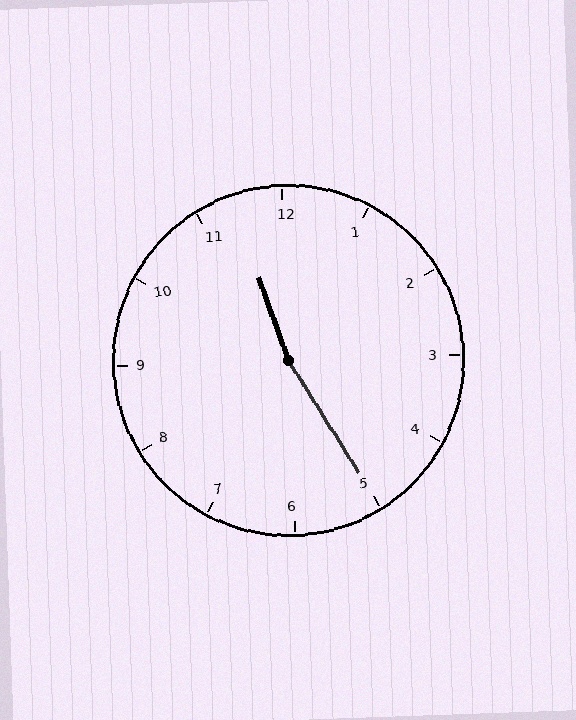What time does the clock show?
11:25.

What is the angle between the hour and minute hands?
Approximately 168 degrees.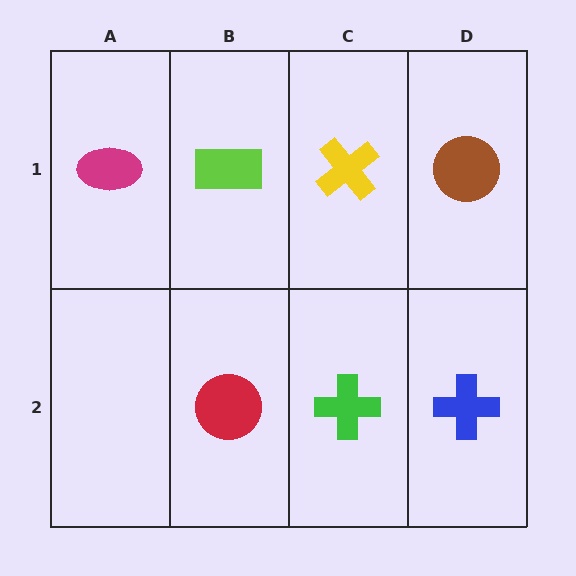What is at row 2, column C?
A green cross.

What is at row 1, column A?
A magenta ellipse.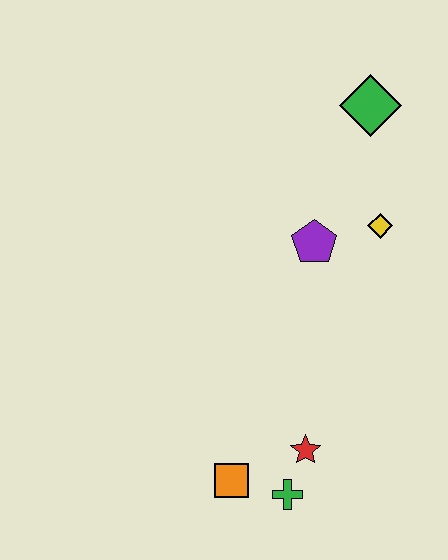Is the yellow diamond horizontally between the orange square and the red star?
No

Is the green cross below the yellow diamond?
Yes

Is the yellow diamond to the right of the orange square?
Yes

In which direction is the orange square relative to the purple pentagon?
The orange square is below the purple pentagon.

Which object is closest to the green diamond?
The yellow diamond is closest to the green diamond.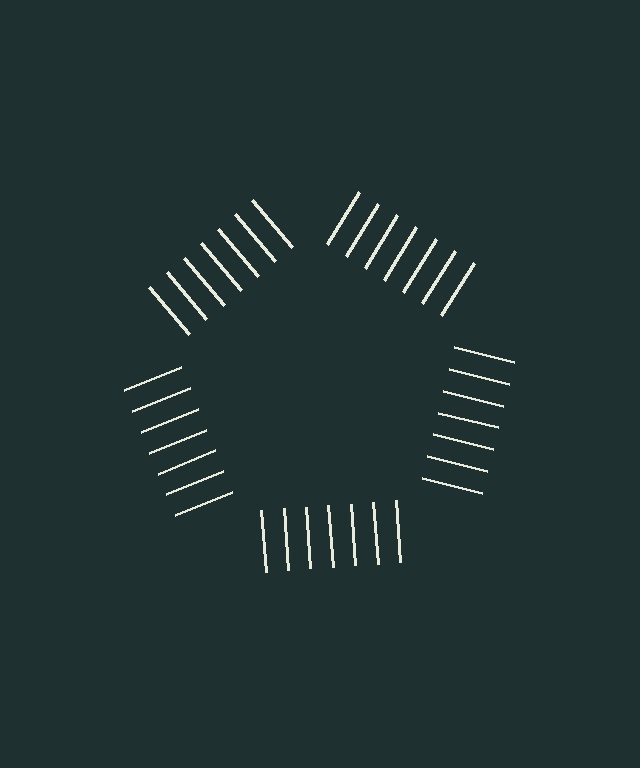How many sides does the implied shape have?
5 sides — the line-ends trace a pentagon.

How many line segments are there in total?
35 — 7 along each of the 5 edges.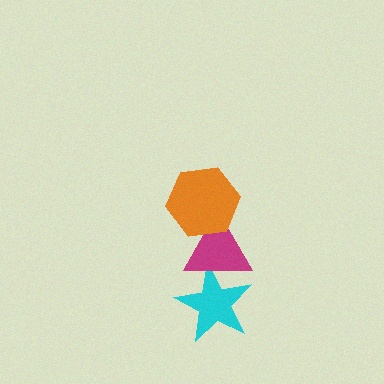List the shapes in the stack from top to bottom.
From top to bottom: the orange hexagon, the magenta triangle, the cyan star.